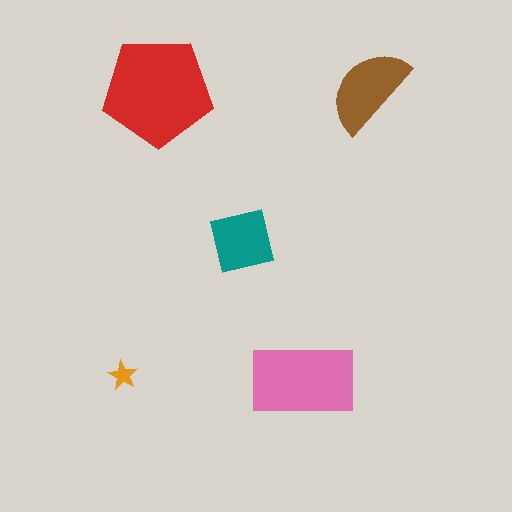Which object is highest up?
The brown semicircle is topmost.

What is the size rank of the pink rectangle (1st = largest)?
2nd.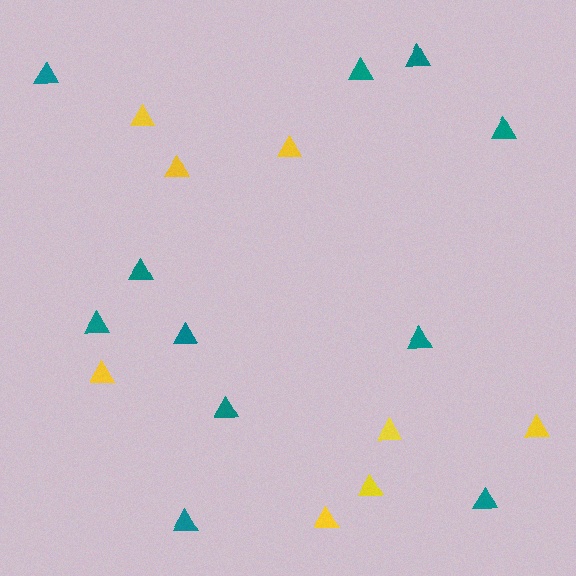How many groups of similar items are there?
There are 2 groups: one group of teal triangles (11) and one group of yellow triangles (8).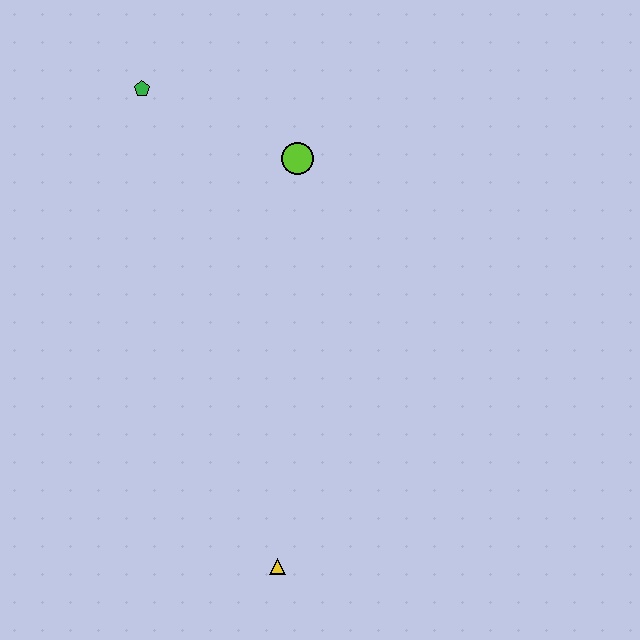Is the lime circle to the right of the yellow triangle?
Yes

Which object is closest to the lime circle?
The green pentagon is closest to the lime circle.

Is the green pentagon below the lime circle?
No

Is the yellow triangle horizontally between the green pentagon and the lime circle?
Yes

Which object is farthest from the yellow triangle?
The green pentagon is farthest from the yellow triangle.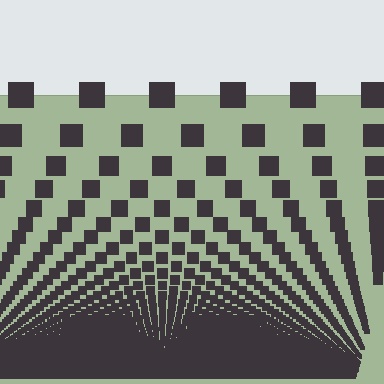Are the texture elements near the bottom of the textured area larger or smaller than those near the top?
Smaller. The gradient is inverted — elements near the bottom are smaller and denser.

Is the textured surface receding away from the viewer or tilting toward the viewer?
The surface appears to tilt toward the viewer. Texture elements get larger and sparser toward the top.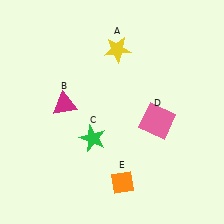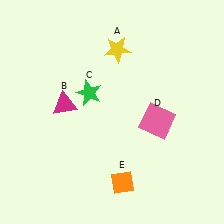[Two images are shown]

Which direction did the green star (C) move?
The green star (C) moved up.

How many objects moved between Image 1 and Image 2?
1 object moved between the two images.